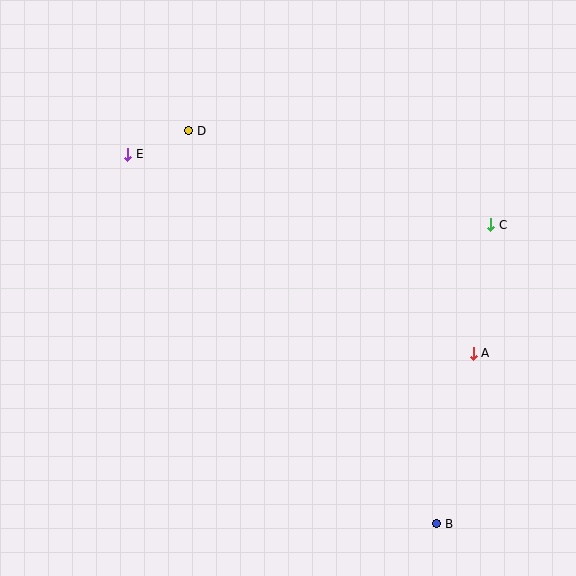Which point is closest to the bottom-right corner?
Point B is closest to the bottom-right corner.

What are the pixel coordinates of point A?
Point A is at (473, 353).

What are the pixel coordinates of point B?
Point B is at (437, 524).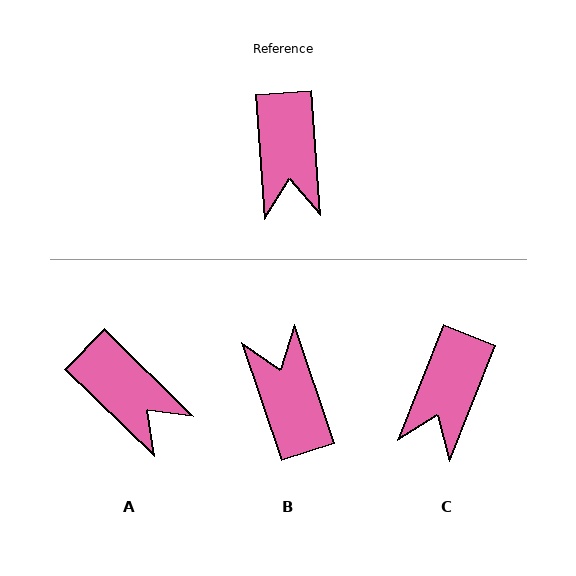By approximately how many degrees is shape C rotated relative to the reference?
Approximately 26 degrees clockwise.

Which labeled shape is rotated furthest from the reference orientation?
B, about 166 degrees away.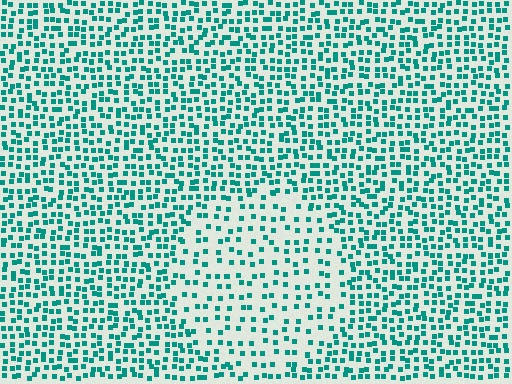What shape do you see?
I see a circle.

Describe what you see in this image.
The image contains small teal elements arranged at two different densities. A circle-shaped region is visible where the elements are less densely packed than the surrounding area.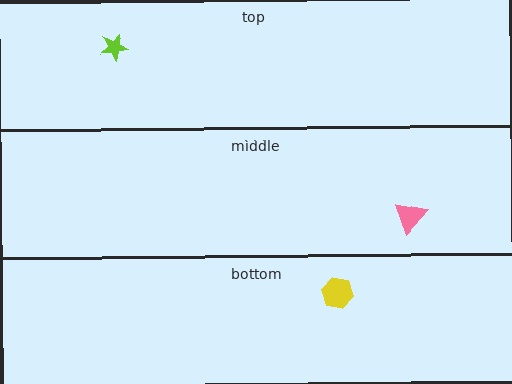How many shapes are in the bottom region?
1.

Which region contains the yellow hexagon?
The bottom region.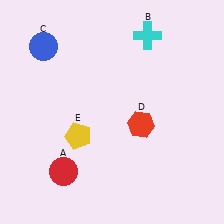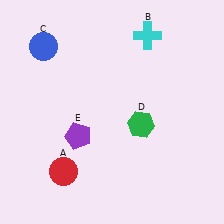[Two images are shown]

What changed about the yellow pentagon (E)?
In Image 1, E is yellow. In Image 2, it changed to purple.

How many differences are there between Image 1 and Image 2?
There are 2 differences between the two images.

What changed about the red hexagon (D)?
In Image 1, D is red. In Image 2, it changed to green.